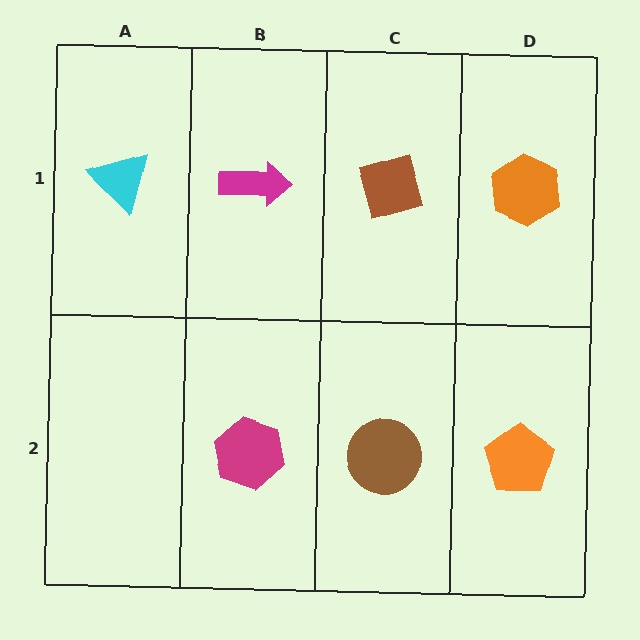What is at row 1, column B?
A magenta arrow.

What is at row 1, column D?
An orange hexagon.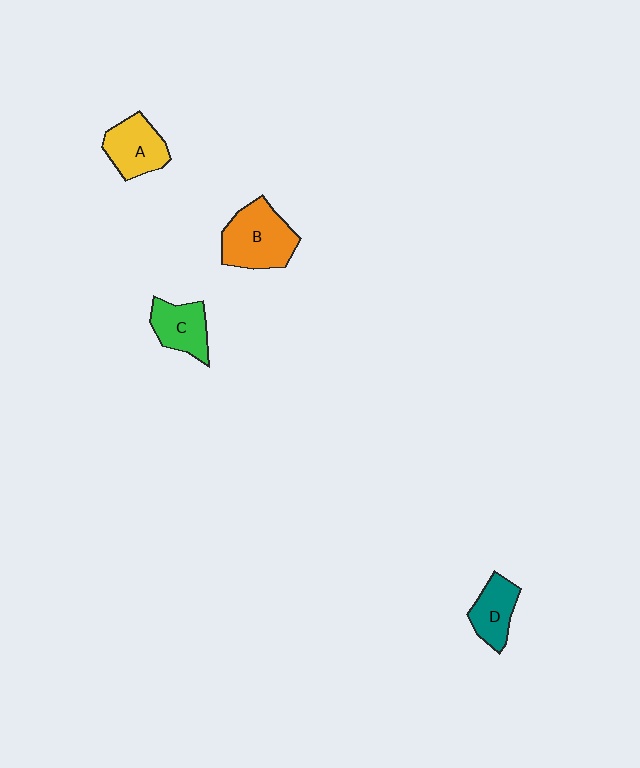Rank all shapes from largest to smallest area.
From largest to smallest: B (orange), A (yellow), C (green), D (teal).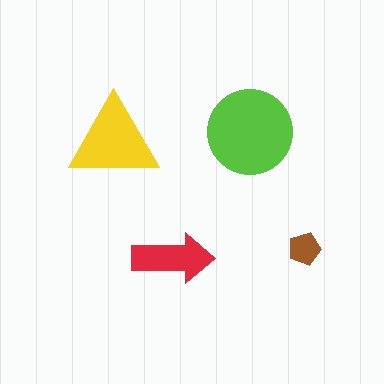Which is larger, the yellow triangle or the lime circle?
The lime circle.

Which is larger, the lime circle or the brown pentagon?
The lime circle.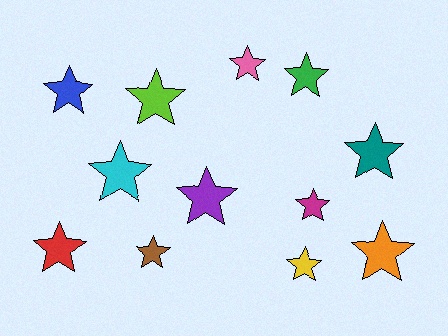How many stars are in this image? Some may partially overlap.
There are 12 stars.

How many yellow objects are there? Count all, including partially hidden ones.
There is 1 yellow object.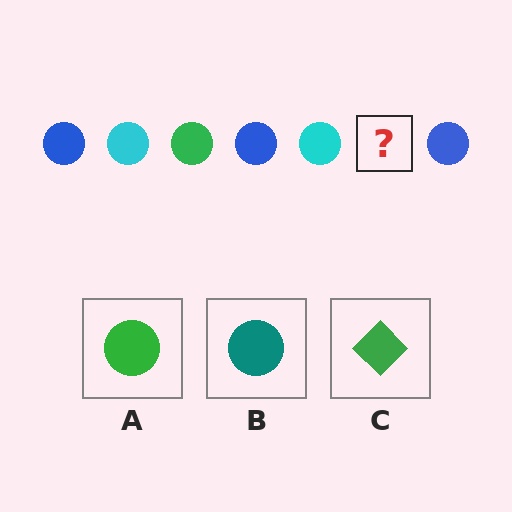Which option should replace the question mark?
Option A.